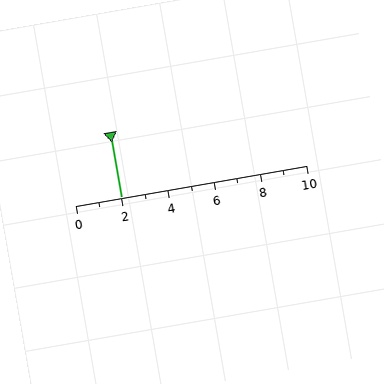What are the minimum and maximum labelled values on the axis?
The axis runs from 0 to 10.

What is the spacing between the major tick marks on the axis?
The major ticks are spaced 2 apart.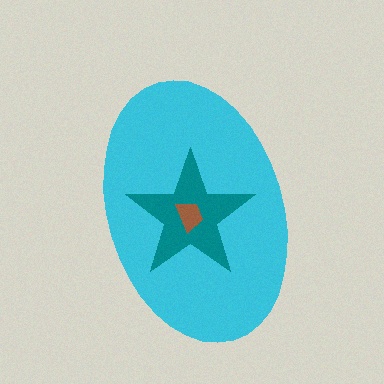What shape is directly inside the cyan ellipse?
The teal star.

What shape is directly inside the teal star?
The brown trapezoid.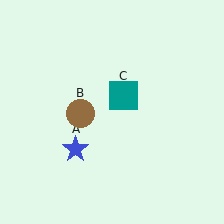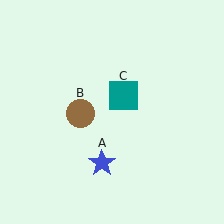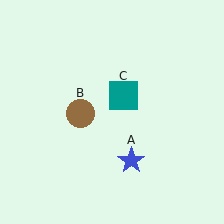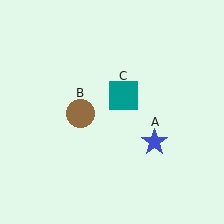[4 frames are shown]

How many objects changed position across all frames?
1 object changed position: blue star (object A).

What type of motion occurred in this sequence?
The blue star (object A) rotated counterclockwise around the center of the scene.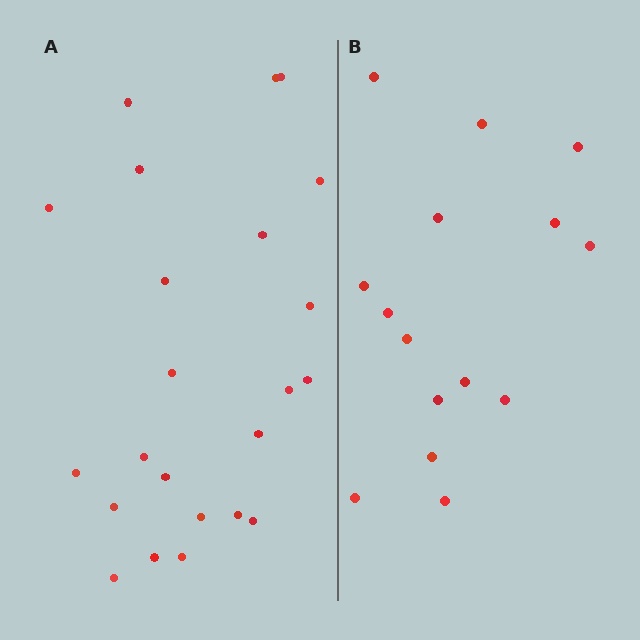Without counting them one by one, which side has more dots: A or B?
Region A (the left region) has more dots.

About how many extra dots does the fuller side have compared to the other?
Region A has roughly 8 or so more dots than region B.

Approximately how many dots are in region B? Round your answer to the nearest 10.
About 20 dots. (The exact count is 15, which rounds to 20.)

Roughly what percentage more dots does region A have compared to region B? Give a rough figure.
About 55% more.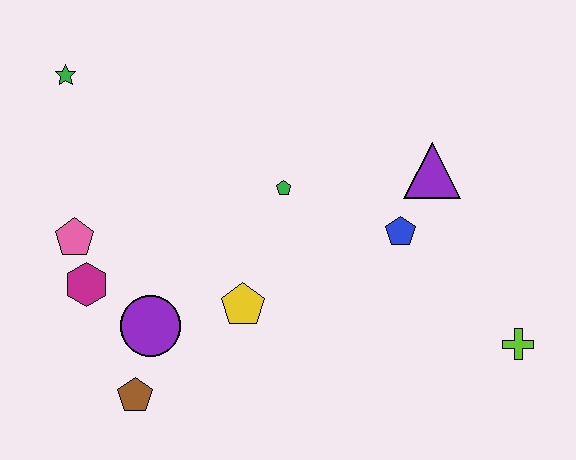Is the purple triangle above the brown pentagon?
Yes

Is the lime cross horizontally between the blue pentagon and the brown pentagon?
No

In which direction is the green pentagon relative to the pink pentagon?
The green pentagon is to the right of the pink pentagon.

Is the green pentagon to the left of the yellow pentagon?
No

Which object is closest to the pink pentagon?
The magenta hexagon is closest to the pink pentagon.